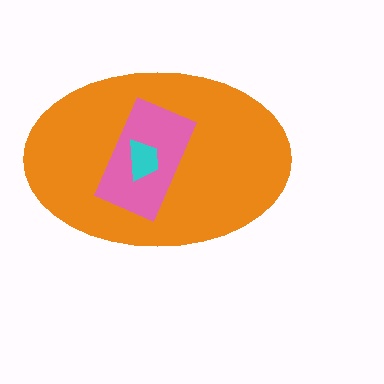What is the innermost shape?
The cyan trapezoid.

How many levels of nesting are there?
3.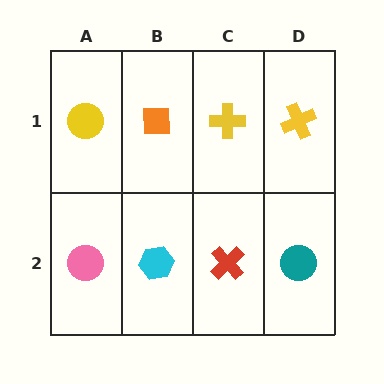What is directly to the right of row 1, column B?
A yellow cross.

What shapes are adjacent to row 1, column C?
A red cross (row 2, column C), an orange square (row 1, column B), a yellow cross (row 1, column D).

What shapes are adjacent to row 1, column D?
A teal circle (row 2, column D), a yellow cross (row 1, column C).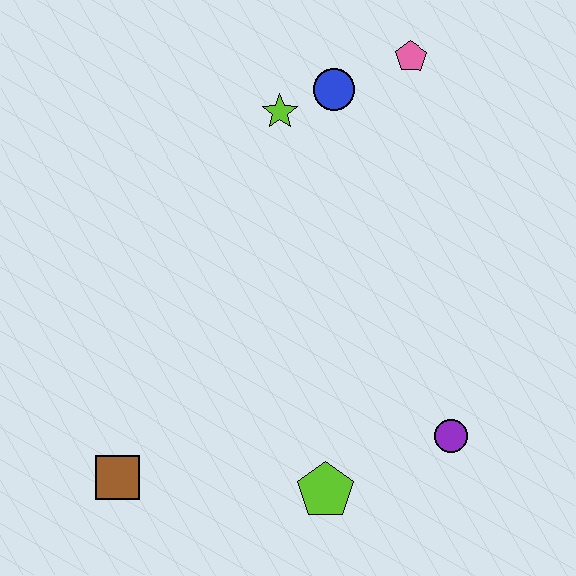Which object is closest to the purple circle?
The lime pentagon is closest to the purple circle.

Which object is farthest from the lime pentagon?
The pink pentagon is farthest from the lime pentagon.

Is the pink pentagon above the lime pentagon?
Yes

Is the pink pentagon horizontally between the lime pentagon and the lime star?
No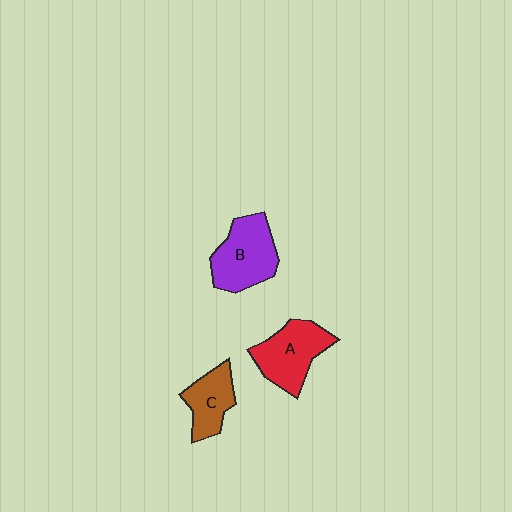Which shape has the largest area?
Shape B (purple).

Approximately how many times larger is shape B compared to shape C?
Approximately 1.5 times.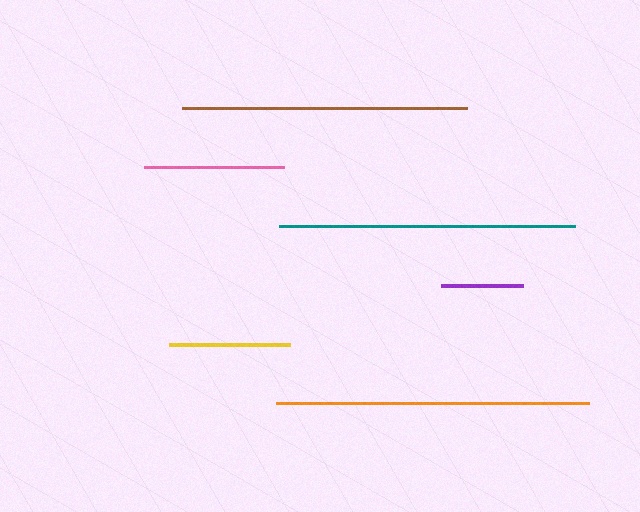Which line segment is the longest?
The orange line is the longest at approximately 313 pixels.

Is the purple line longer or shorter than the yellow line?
The yellow line is longer than the purple line.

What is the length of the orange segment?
The orange segment is approximately 313 pixels long.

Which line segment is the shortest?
The purple line is the shortest at approximately 82 pixels.